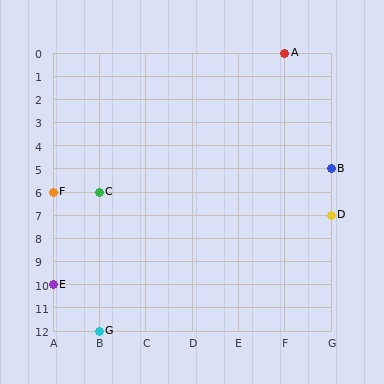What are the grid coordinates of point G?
Point G is at grid coordinates (B, 12).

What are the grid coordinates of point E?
Point E is at grid coordinates (A, 10).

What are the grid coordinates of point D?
Point D is at grid coordinates (G, 7).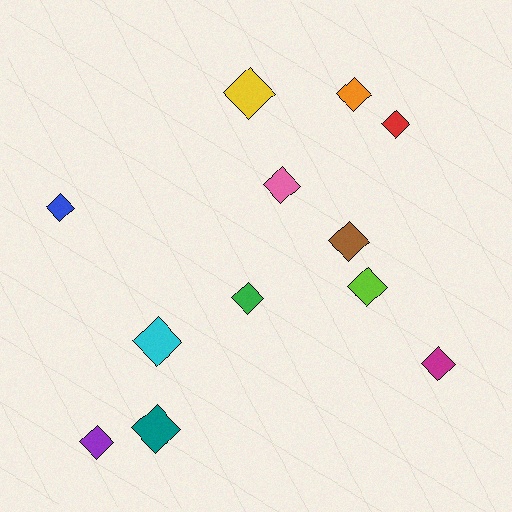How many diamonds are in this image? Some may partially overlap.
There are 12 diamonds.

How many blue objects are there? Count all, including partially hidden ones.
There is 1 blue object.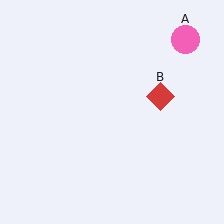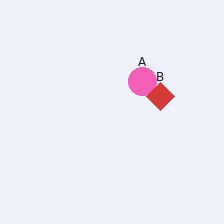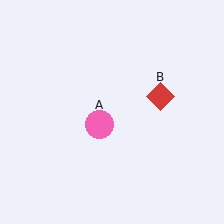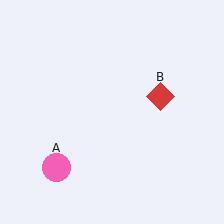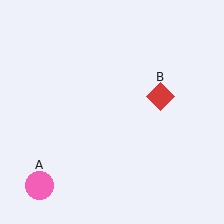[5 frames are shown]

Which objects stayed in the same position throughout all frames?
Red diamond (object B) remained stationary.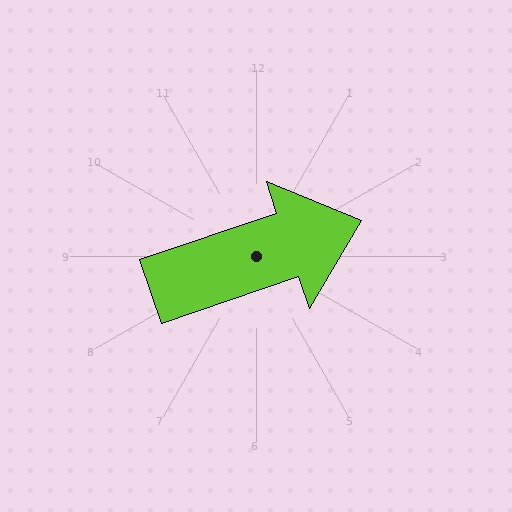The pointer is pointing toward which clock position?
Roughly 2 o'clock.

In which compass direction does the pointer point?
East.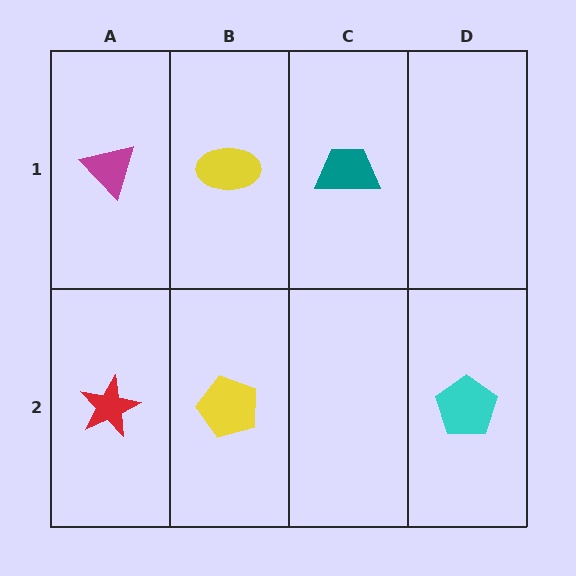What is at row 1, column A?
A magenta triangle.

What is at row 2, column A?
A red star.